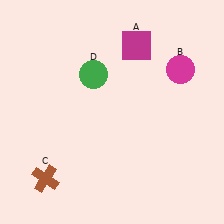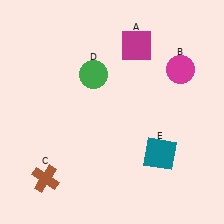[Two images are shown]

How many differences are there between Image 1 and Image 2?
There is 1 difference between the two images.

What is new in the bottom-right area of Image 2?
A teal square (E) was added in the bottom-right area of Image 2.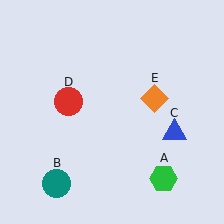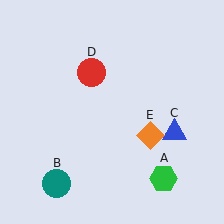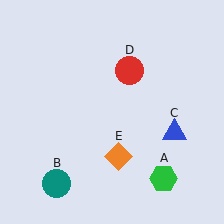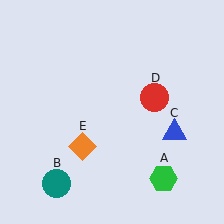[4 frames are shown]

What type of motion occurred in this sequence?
The red circle (object D), orange diamond (object E) rotated clockwise around the center of the scene.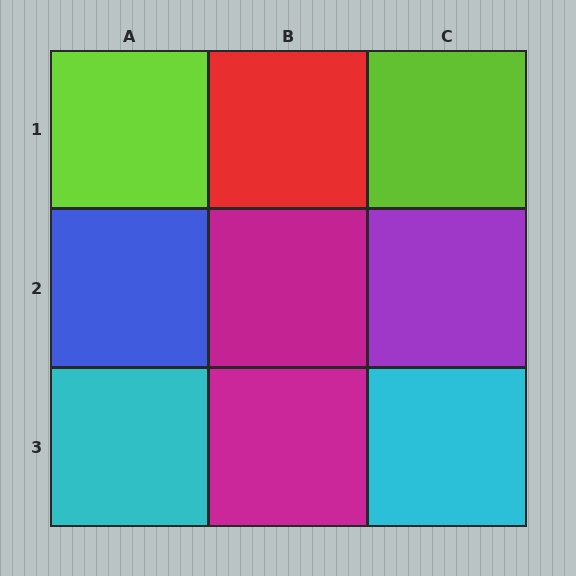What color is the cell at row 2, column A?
Blue.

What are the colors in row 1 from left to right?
Lime, red, lime.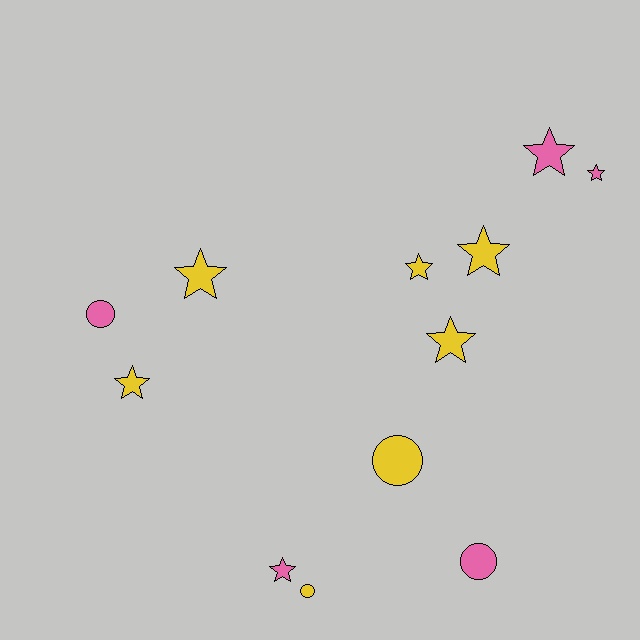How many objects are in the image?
There are 12 objects.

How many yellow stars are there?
There are 5 yellow stars.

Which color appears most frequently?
Yellow, with 7 objects.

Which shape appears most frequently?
Star, with 8 objects.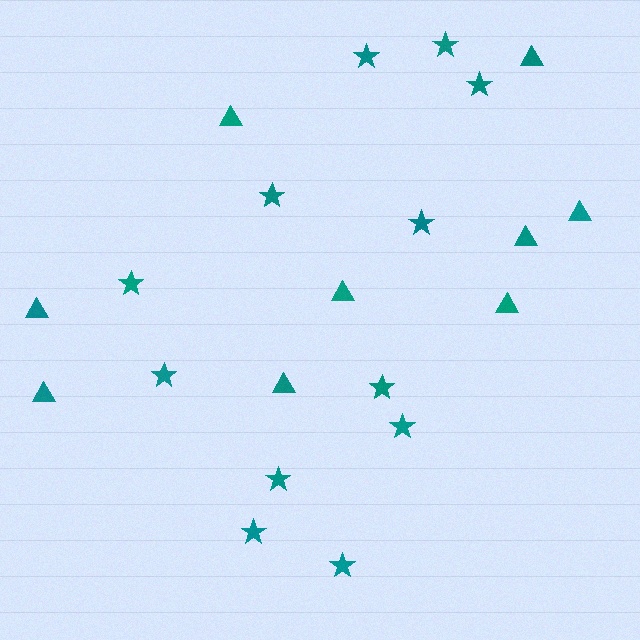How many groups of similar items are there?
There are 2 groups: one group of stars (12) and one group of triangles (9).